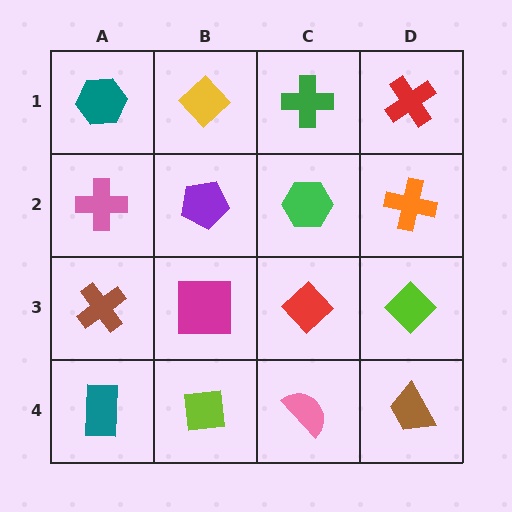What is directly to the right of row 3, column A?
A magenta square.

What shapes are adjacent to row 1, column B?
A purple pentagon (row 2, column B), a teal hexagon (row 1, column A), a green cross (row 1, column C).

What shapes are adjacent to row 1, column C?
A green hexagon (row 2, column C), a yellow diamond (row 1, column B), a red cross (row 1, column D).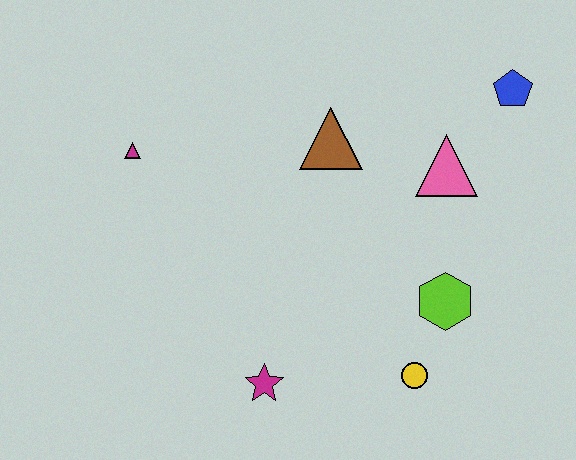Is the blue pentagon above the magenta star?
Yes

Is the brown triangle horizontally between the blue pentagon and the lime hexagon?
No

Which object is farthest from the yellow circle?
The magenta triangle is farthest from the yellow circle.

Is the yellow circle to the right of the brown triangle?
Yes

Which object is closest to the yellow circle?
The lime hexagon is closest to the yellow circle.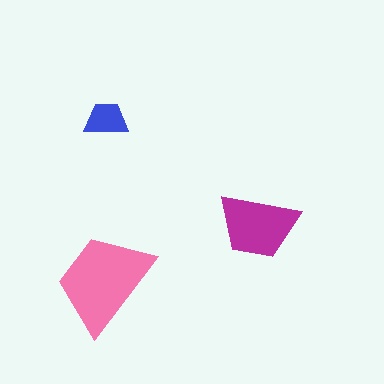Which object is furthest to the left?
The pink trapezoid is leftmost.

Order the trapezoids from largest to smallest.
the pink one, the magenta one, the blue one.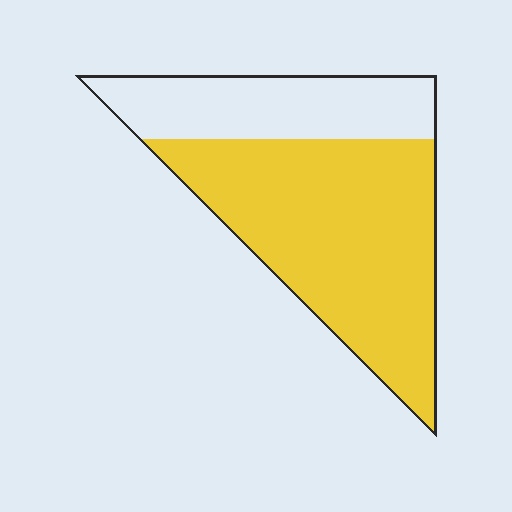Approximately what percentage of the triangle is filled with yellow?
Approximately 70%.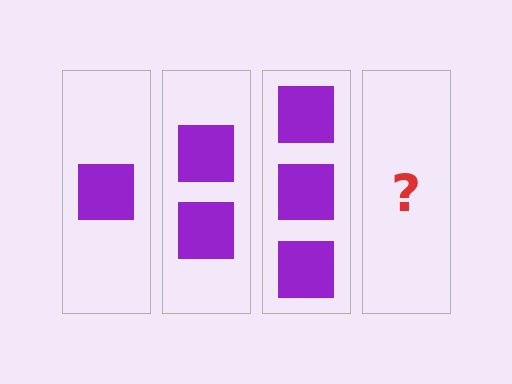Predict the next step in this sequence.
The next step is 4 squares.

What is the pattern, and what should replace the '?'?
The pattern is that each step adds one more square. The '?' should be 4 squares.